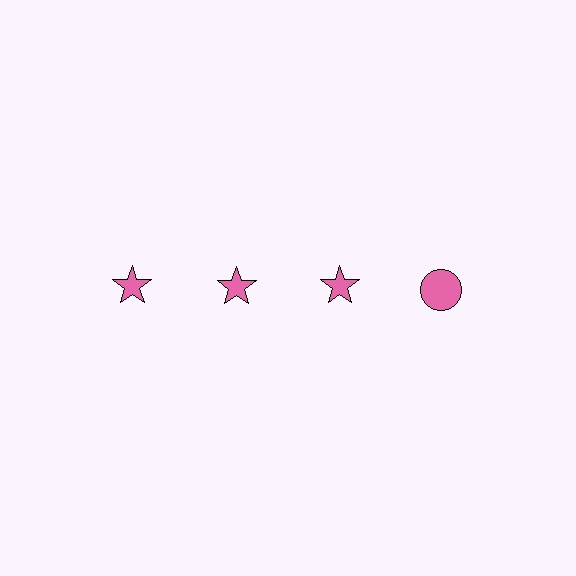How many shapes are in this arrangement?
There are 4 shapes arranged in a grid pattern.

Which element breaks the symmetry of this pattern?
The pink circle in the top row, second from right column breaks the symmetry. All other shapes are pink stars.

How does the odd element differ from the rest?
It has a different shape: circle instead of star.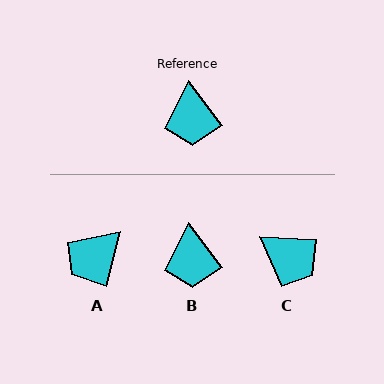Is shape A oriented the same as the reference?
No, it is off by about 52 degrees.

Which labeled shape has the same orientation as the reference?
B.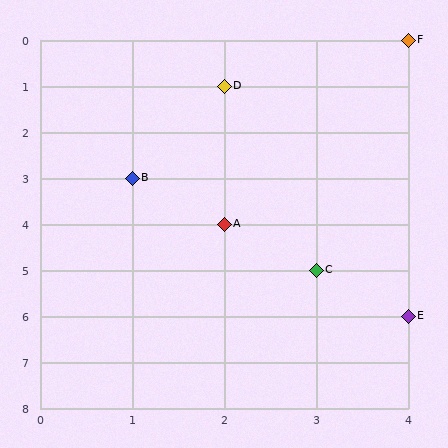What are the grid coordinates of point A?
Point A is at grid coordinates (2, 4).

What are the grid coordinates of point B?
Point B is at grid coordinates (1, 3).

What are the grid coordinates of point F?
Point F is at grid coordinates (4, 0).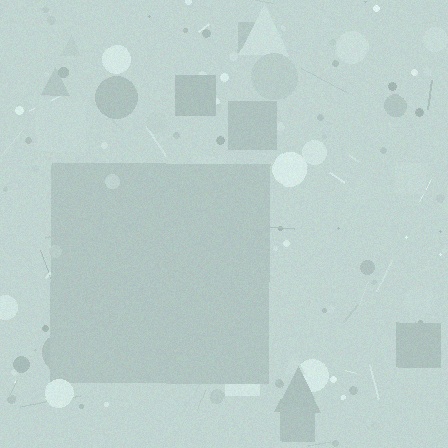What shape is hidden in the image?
A square is hidden in the image.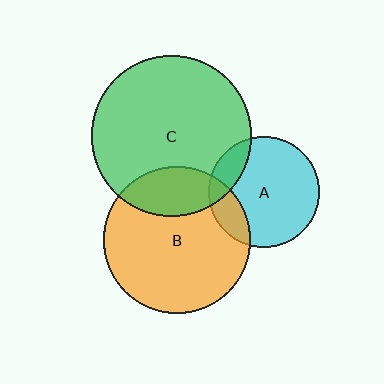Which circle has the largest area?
Circle C (green).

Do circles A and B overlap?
Yes.